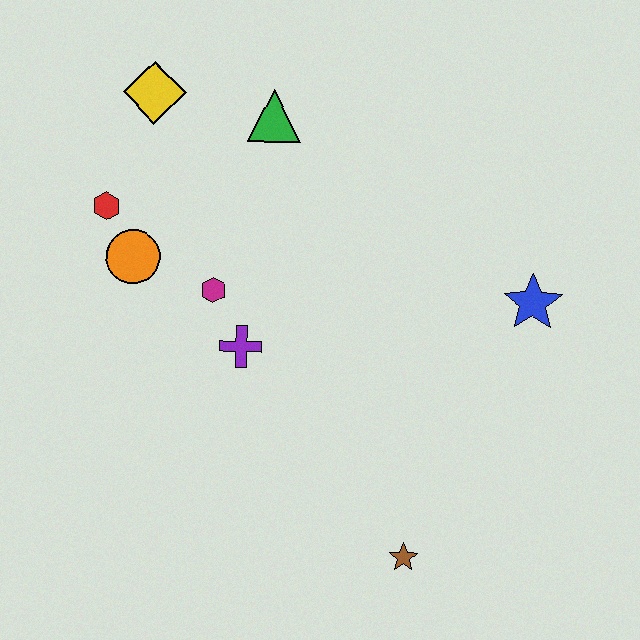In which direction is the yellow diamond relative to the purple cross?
The yellow diamond is above the purple cross.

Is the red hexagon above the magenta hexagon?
Yes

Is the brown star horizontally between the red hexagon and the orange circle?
No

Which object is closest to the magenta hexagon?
The purple cross is closest to the magenta hexagon.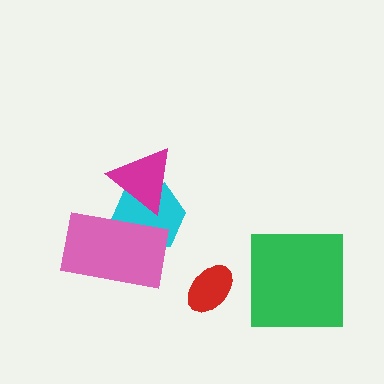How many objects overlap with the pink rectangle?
2 objects overlap with the pink rectangle.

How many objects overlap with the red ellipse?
0 objects overlap with the red ellipse.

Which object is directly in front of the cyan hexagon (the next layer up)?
The magenta triangle is directly in front of the cyan hexagon.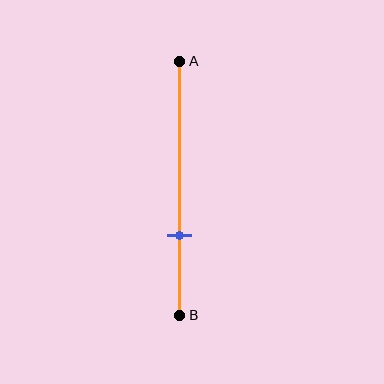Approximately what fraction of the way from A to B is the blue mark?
The blue mark is approximately 70% of the way from A to B.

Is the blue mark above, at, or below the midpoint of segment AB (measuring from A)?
The blue mark is below the midpoint of segment AB.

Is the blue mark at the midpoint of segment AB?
No, the mark is at about 70% from A, not at the 50% midpoint.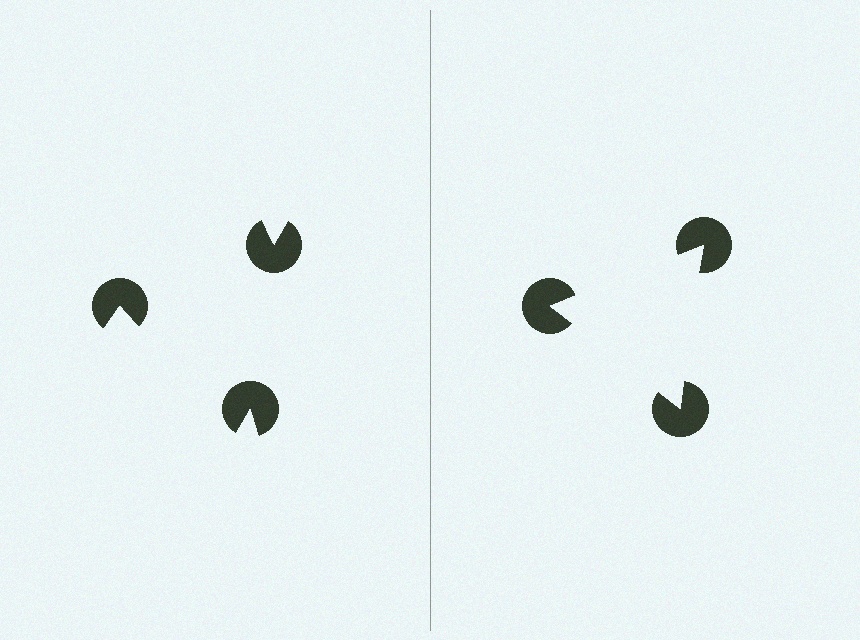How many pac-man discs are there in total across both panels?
6 — 3 on each side.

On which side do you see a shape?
An illusory triangle appears on the right side. On the left side the wedge cuts are rotated, so no coherent shape forms.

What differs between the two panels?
The pac-man discs are positioned identically on both sides; only the wedge orientations differ. On the right they align to a triangle; on the left they are misaligned.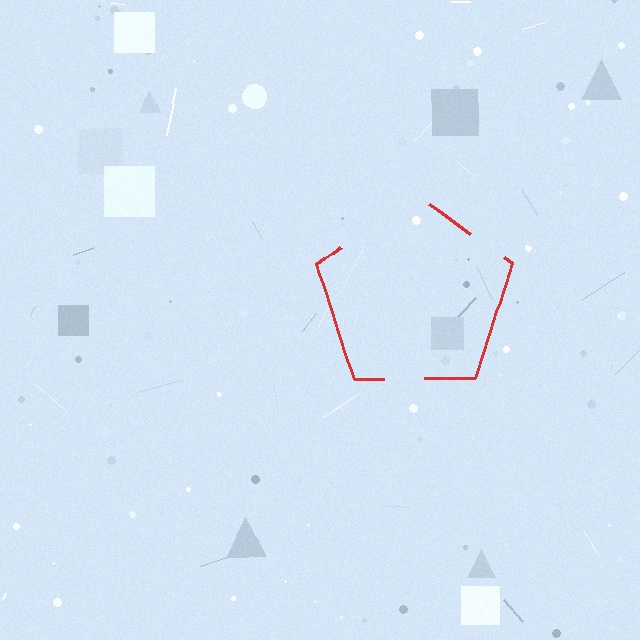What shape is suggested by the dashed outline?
The dashed outline suggests a pentagon.